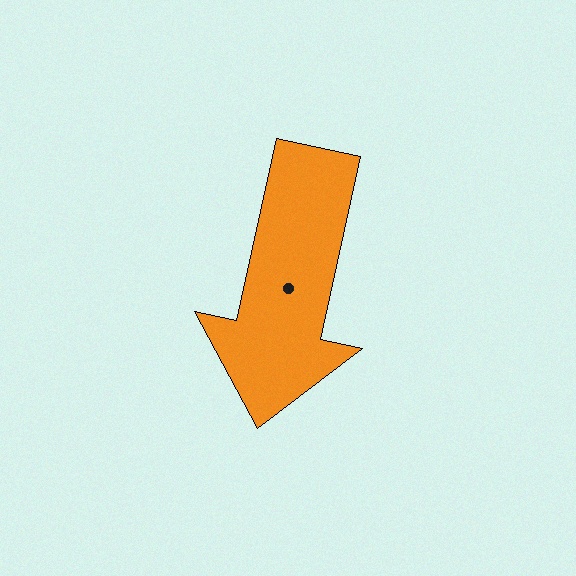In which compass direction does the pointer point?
South.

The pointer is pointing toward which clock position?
Roughly 6 o'clock.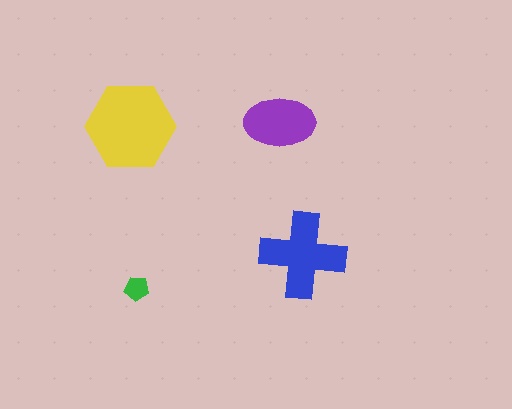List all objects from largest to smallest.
The yellow hexagon, the blue cross, the purple ellipse, the green pentagon.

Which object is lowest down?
The green pentagon is bottommost.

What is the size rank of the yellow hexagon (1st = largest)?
1st.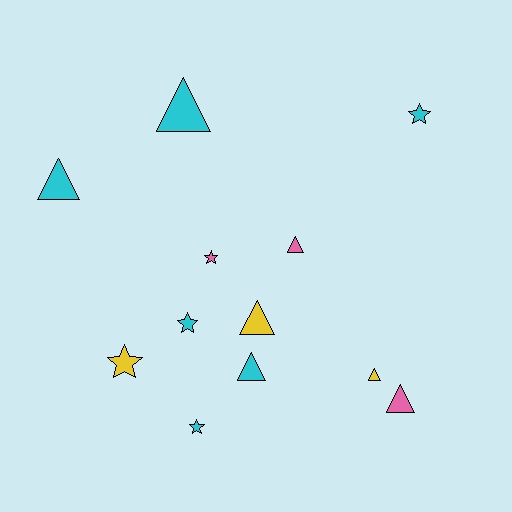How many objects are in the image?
There are 12 objects.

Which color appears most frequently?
Cyan, with 6 objects.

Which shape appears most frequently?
Triangle, with 7 objects.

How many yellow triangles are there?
There are 2 yellow triangles.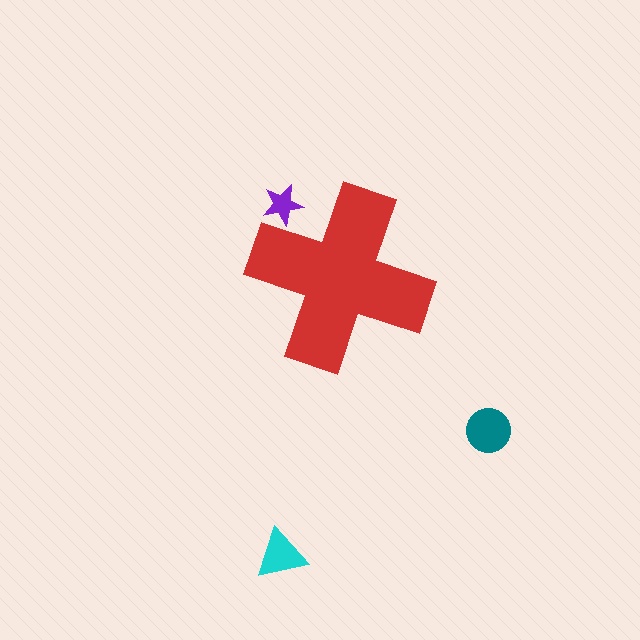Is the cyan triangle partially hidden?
No, the cyan triangle is fully visible.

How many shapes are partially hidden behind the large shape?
1 shape is partially hidden.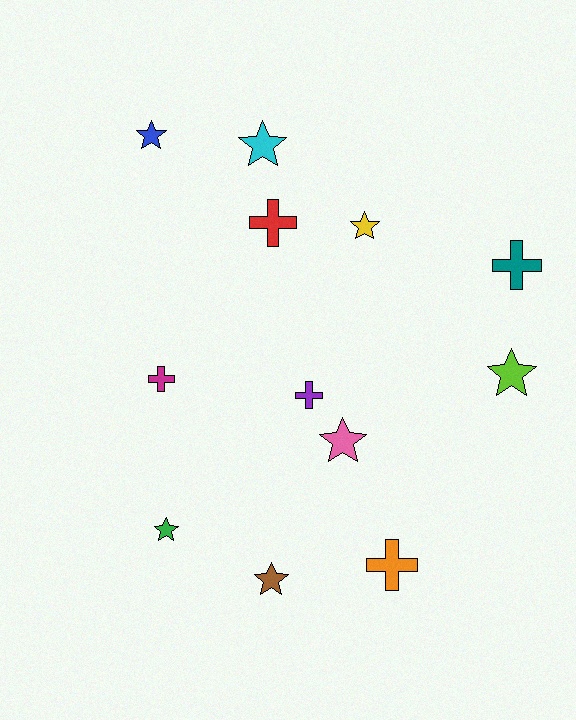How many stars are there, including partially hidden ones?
There are 7 stars.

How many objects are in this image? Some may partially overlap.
There are 12 objects.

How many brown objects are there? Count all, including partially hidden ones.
There is 1 brown object.